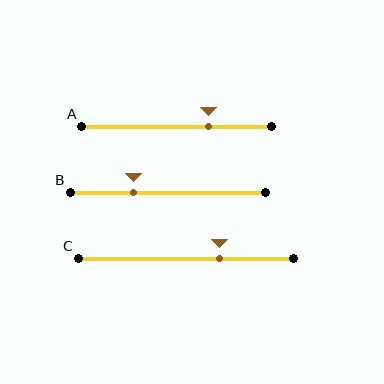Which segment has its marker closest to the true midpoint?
Segment C has its marker closest to the true midpoint.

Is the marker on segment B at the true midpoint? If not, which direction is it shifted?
No, the marker on segment B is shifted to the left by about 18% of the segment length.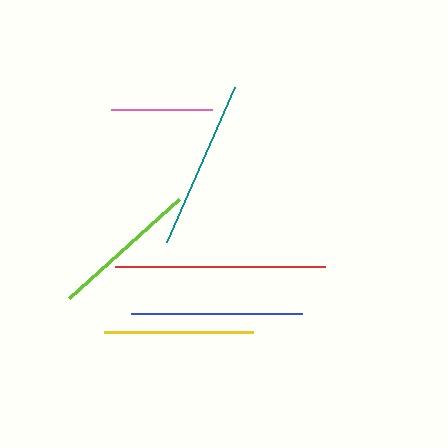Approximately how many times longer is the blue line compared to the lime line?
The blue line is approximately 1.2 times the length of the lime line.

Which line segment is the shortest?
The pink line is the shortest at approximately 101 pixels.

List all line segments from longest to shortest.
From longest to shortest: red, blue, teal, yellow, lime, pink.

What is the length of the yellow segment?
The yellow segment is approximately 149 pixels long.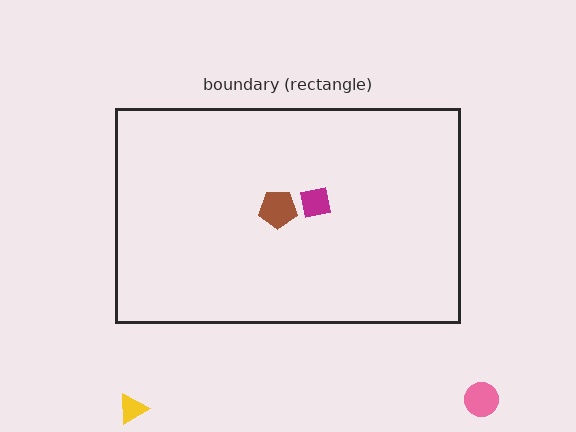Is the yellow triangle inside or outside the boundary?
Outside.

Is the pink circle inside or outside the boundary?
Outside.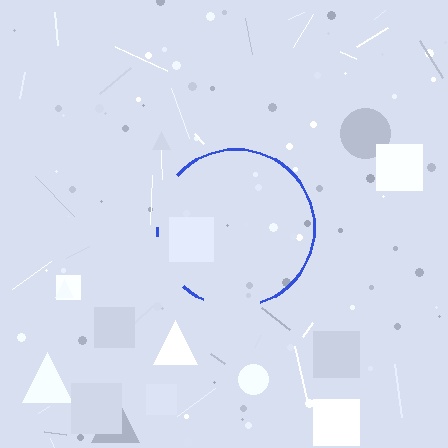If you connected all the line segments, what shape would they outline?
They would outline a circle.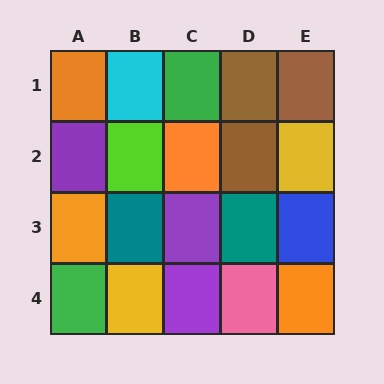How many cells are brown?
3 cells are brown.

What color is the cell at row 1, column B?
Cyan.